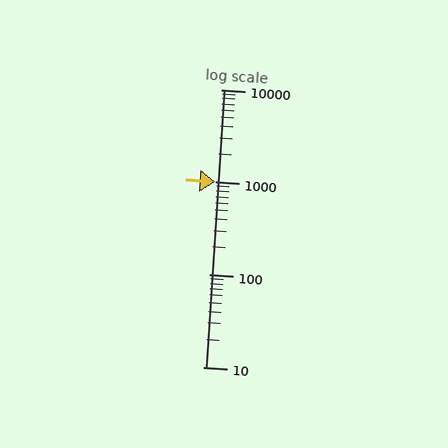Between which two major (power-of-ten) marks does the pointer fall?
The pointer is between 1000 and 10000.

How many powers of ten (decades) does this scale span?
The scale spans 3 decades, from 10 to 10000.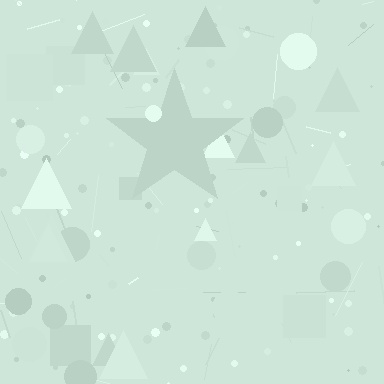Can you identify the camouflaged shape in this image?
The camouflaged shape is a star.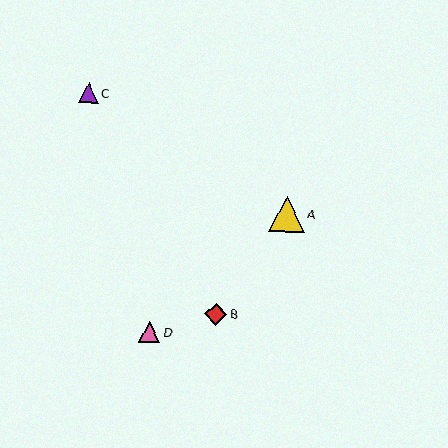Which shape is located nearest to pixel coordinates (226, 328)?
The red diamond (labeled B) at (216, 314) is nearest to that location.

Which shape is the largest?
The yellow triangle (labeled A) is the largest.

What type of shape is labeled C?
Shape C is a purple triangle.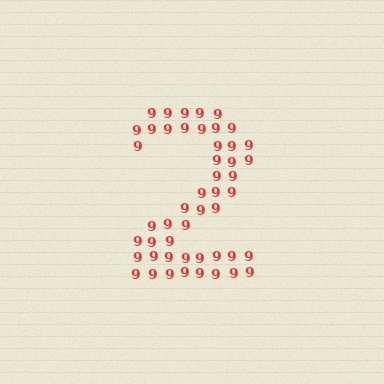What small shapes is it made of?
It is made of small digit 9's.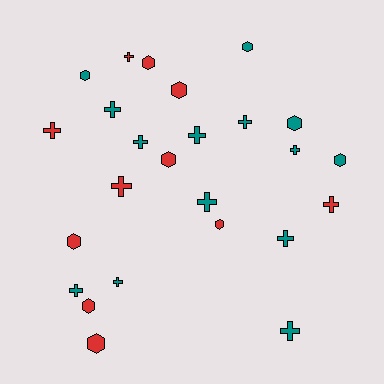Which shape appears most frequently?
Cross, with 14 objects.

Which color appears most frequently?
Teal, with 14 objects.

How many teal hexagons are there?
There are 4 teal hexagons.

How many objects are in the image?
There are 25 objects.